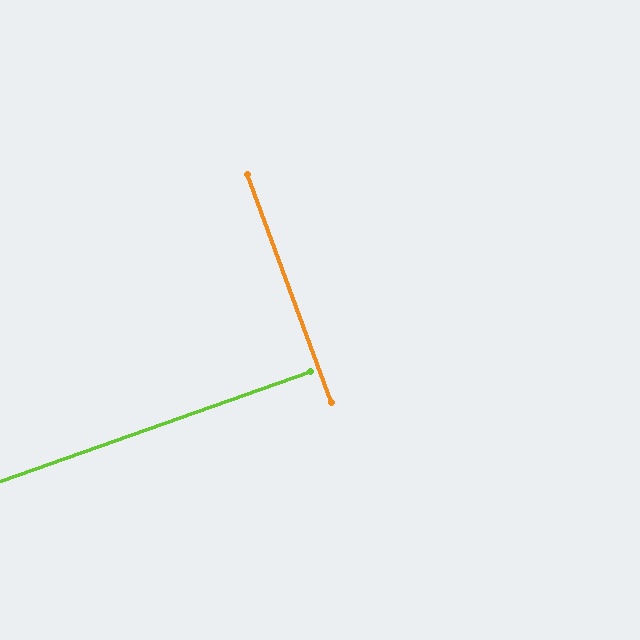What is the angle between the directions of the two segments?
Approximately 89 degrees.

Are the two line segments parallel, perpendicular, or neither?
Perpendicular — they meet at approximately 89°.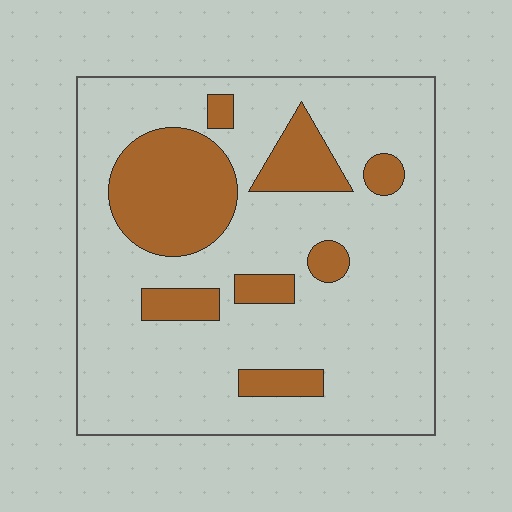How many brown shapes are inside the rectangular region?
8.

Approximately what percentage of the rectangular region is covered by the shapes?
Approximately 20%.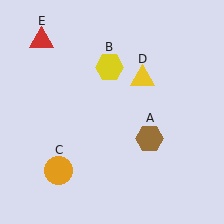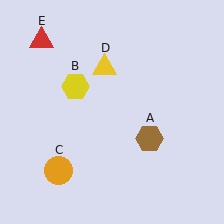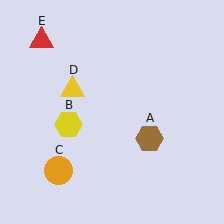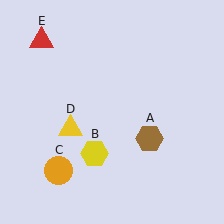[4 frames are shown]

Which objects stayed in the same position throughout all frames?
Brown hexagon (object A) and orange circle (object C) and red triangle (object E) remained stationary.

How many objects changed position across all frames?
2 objects changed position: yellow hexagon (object B), yellow triangle (object D).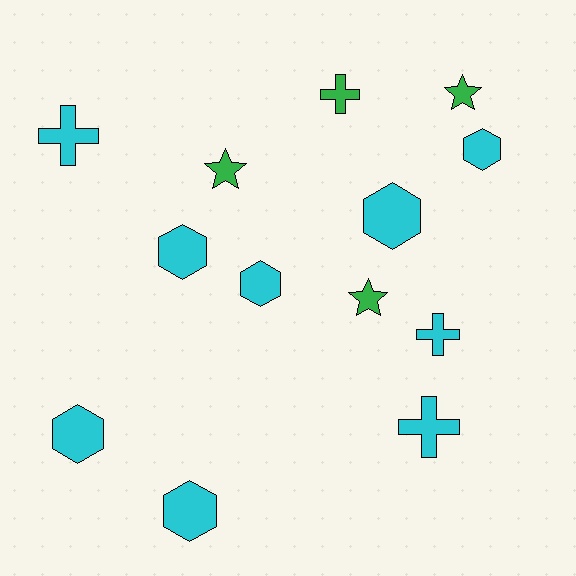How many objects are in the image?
There are 13 objects.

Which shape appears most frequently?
Hexagon, with 6 objects.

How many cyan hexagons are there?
There are 6 cyan hexagons.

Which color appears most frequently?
Cyan, with 9 objects.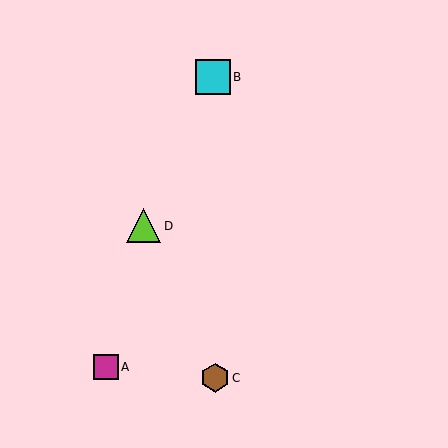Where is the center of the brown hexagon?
The center of the brown hexagon is at (215, 378).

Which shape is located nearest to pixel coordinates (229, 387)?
The brown hexagon (labeled C) at (215, 378) is nearest to that location.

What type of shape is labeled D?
Shape D is a lime triangle.